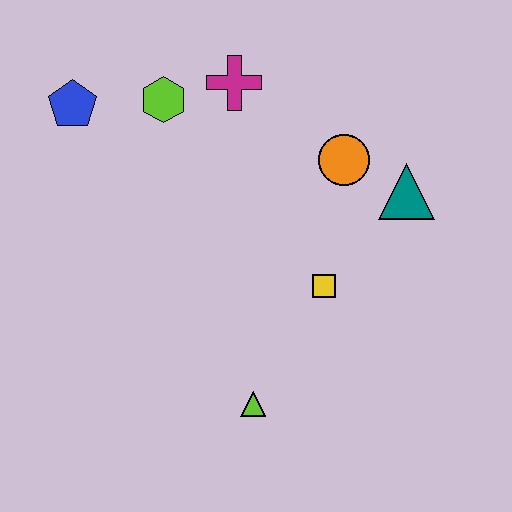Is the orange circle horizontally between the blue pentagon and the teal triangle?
Yes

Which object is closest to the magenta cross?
The lime hexagon is closest to the magenta cross.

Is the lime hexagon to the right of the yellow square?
No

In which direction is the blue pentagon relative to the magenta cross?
The blue pentagon is to the left of the magenta cross.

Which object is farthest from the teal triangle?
The blue pentagon is farthest from the teal triangle.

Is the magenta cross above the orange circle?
Yes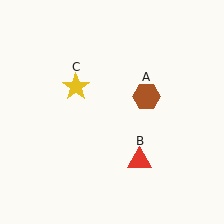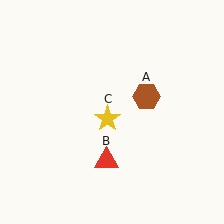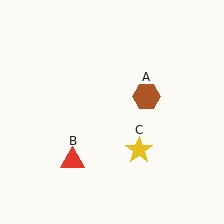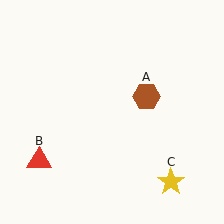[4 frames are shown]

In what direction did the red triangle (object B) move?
The red triangle (object B) moved left.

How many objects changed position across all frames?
2 objects changed position: red triangle (object B), yellow star (object C).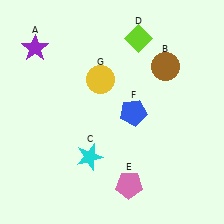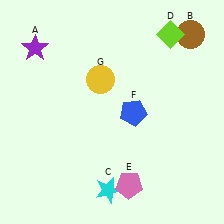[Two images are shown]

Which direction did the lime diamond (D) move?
The lime diamond (D) moved right.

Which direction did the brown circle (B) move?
The brown circle (B) moved up.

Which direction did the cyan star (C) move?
The cyan star (C) moved down.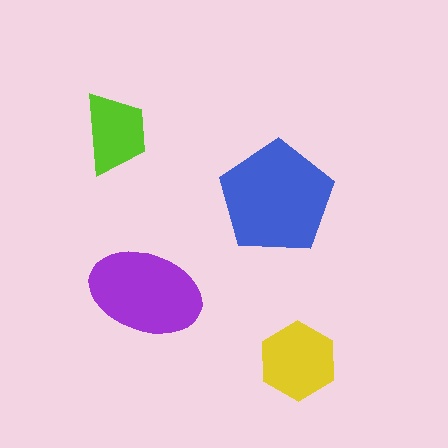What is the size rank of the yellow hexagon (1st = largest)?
3rd.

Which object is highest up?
The lime trapezoid is topmost.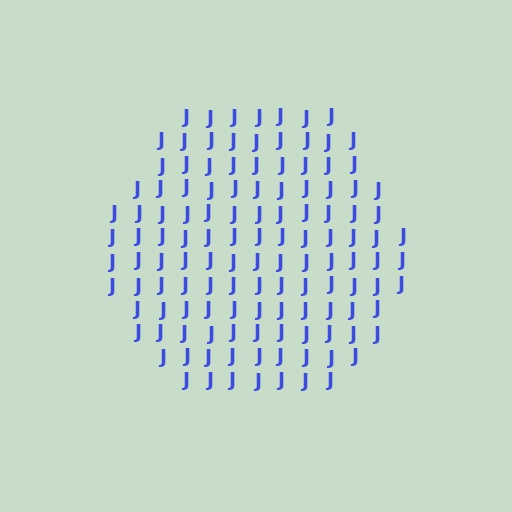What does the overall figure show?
The overall figure shows a hexagon.